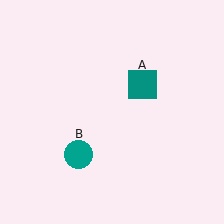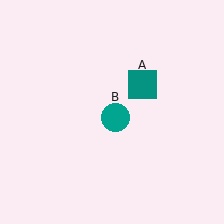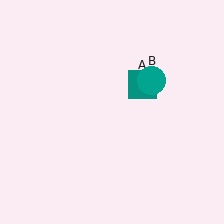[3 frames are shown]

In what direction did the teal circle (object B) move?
The teal circle (object B) moved up and to the right.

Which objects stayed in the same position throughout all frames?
Teal square (object A) remained stationary.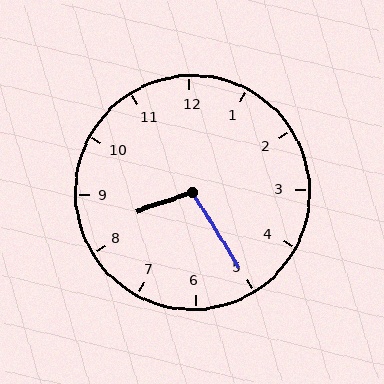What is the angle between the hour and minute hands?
Approximately 102 degrees.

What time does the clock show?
8:25.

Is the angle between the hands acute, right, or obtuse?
It is obtuse.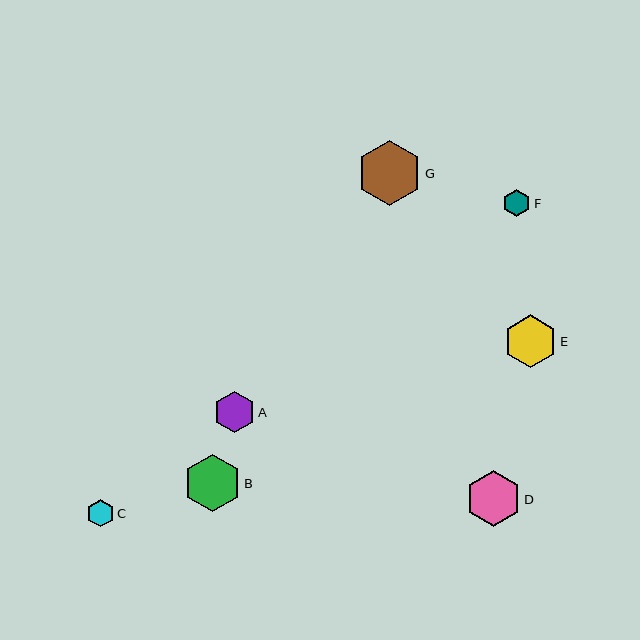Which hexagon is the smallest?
Hexagon C is the smallest with a size of approximately 27 pixels.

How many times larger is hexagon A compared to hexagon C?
Hexagon A is approximately 1.5 times the size of hexagon C.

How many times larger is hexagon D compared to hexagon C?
Hexagon D is approximately 2.1 times the size of hexagon C.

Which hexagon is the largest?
Hexagon G is the largest with a size of approximately 65 pixels.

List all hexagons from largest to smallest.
From largest to smallest: G, B, D, E, A, F, C.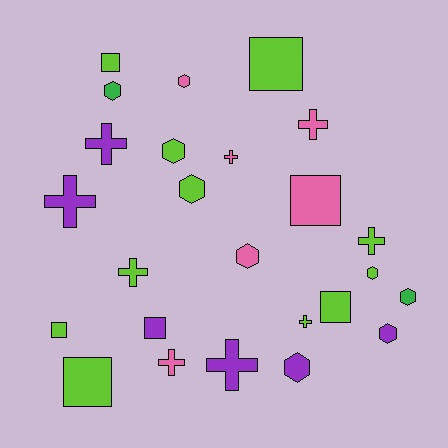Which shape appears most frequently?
Hexagon, with 9 objects.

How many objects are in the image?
There are 25 objects.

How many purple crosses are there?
There are 3 purple crosses.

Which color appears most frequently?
Lime, with 11 objects.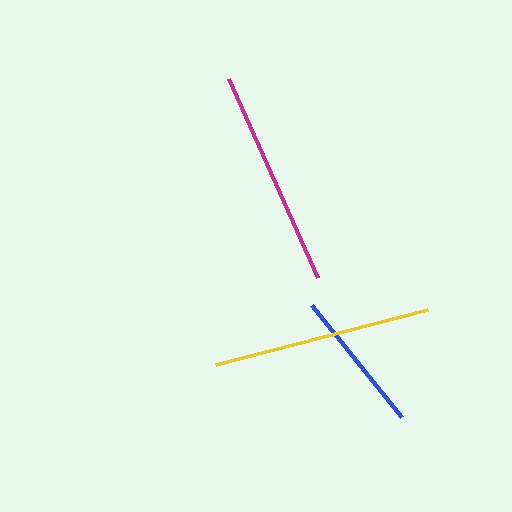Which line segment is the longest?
The yellow line is the longest at approximately 219 pixels.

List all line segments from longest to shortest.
From longest to shortest: yellow, magenta, blue.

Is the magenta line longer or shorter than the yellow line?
The yellow line is longer than the magenta line.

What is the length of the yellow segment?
The yellow segment is approximately 219 pixels long.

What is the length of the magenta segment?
The magenta segment is approximately 217 pixels long.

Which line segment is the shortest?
The blue line is the shortest at approximately 144 pixels.